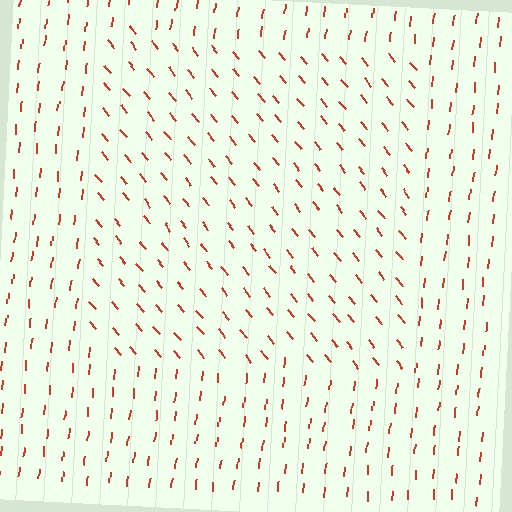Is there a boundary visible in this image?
Yes, there is a texture boundary formed by a change in line orientation.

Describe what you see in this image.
The image is filled with small red line segments. A rectangle region in the image has lines oriented differently from the surrounding lines, creating a visible texture boundary.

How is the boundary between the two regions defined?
The boundary is defined purely by a change in line orientation (approximately 45 degrees difference). All lines are the same color and thickness.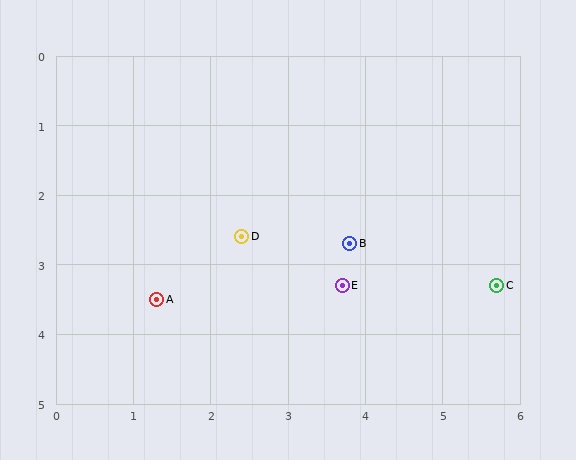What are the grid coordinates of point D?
Point D is at approximately (2.4, 2.6).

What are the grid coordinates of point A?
Point A is at approximately (1.3, 3.5).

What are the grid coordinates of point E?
Point E is at approximately (3.7, 3.3).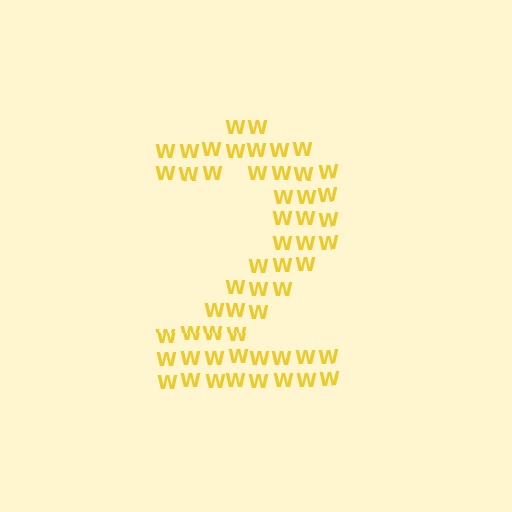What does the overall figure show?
The overall figure shows the digit 2.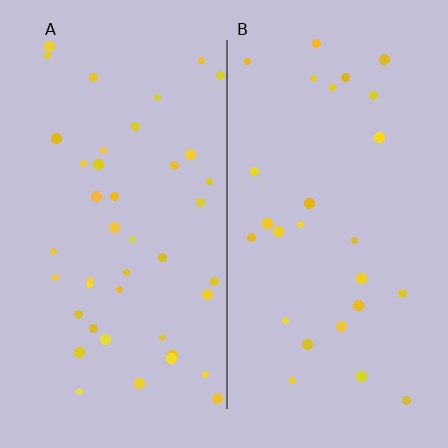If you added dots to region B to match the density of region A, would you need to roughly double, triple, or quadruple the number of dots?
Approximately double.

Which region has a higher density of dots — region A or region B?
A (the left).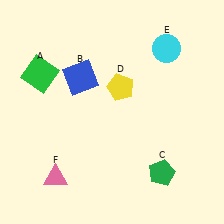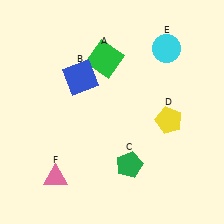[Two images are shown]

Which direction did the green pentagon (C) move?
The green pentagon (C) moved left.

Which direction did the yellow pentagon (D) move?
The yellow pentagon (D) moved right.